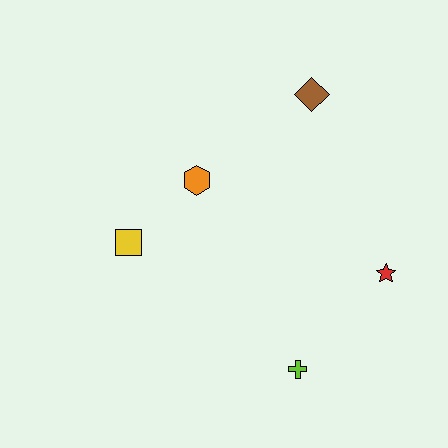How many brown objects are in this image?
There is 1 brown object.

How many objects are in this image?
There are 5 objects.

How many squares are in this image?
There is 1 square.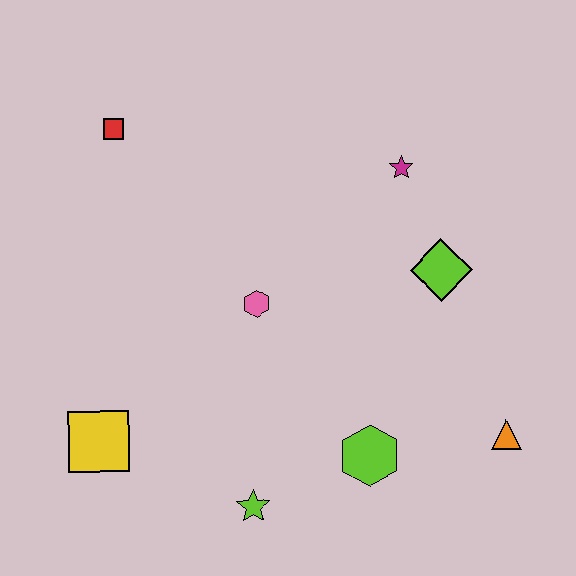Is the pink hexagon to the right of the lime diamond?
No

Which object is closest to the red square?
The pink hexagon is closest to the red square.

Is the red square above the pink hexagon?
Yes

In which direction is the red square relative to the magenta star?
The red square is to the left of the magenta star.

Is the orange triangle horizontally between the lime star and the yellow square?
No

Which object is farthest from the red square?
The orange triangle is farthest from the red square.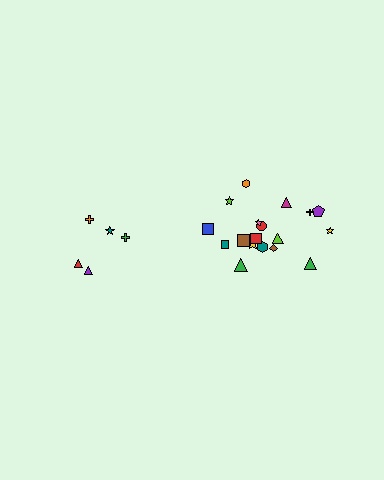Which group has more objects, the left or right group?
The right group.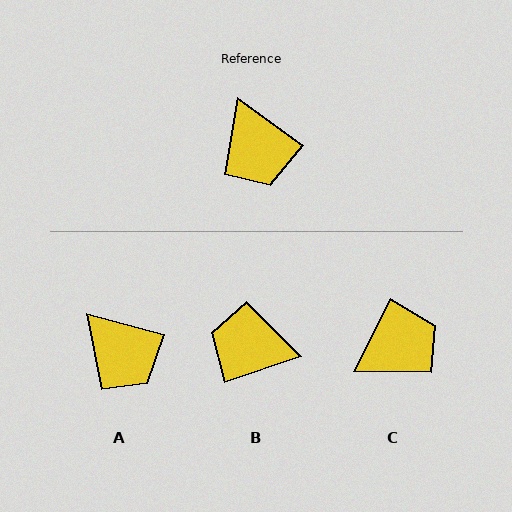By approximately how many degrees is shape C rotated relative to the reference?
Approximately 99 degrees counter-clockwise.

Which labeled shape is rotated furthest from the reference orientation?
B, about 125 degrees away.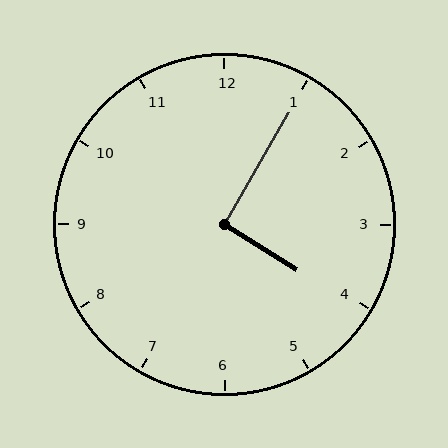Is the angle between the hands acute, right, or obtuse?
It is right.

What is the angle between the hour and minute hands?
Approximately 92 degrees.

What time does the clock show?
4:05.